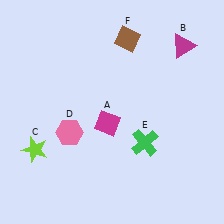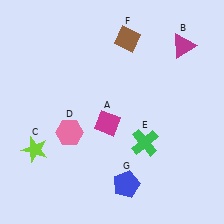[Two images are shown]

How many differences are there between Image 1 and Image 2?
There is 1 difference between the two images.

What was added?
A blue pentagon (G) was added in Image 2.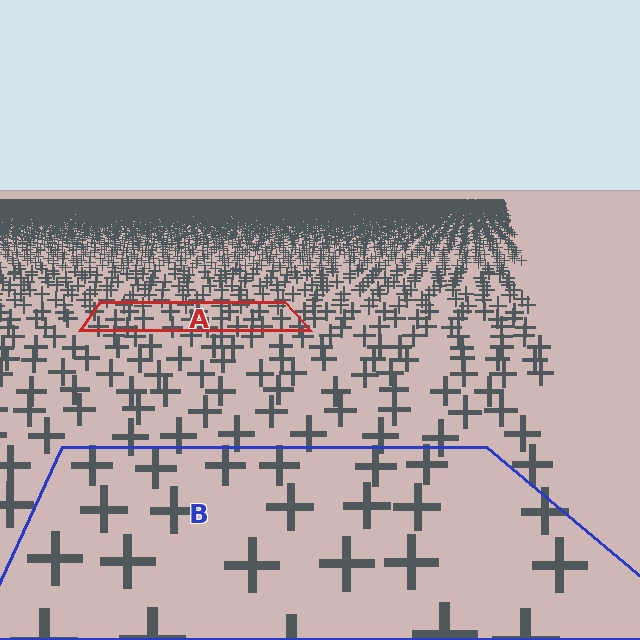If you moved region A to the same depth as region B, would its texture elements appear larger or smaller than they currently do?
They would appear larger. At a closer depth, the same texture elements are projected at a bigger on-screen size.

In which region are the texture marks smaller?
The texture marks are smaller in region A, because it is farther away.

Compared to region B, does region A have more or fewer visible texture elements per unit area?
Region A has more texture elements per unit area — they are packed more densely because it is farther away.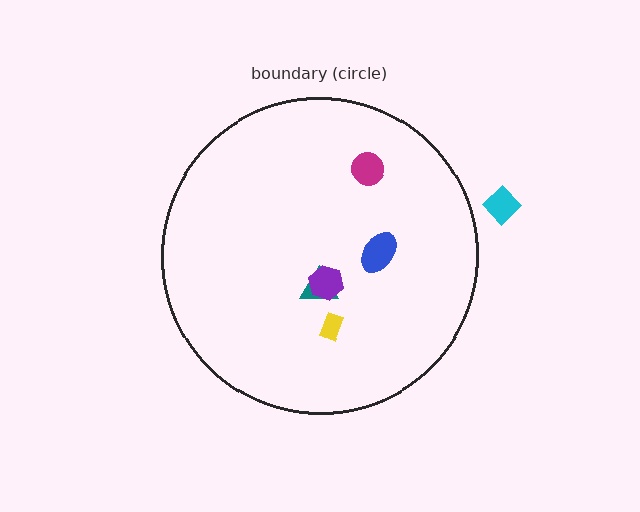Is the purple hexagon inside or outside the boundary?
Inside.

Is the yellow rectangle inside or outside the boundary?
Inside.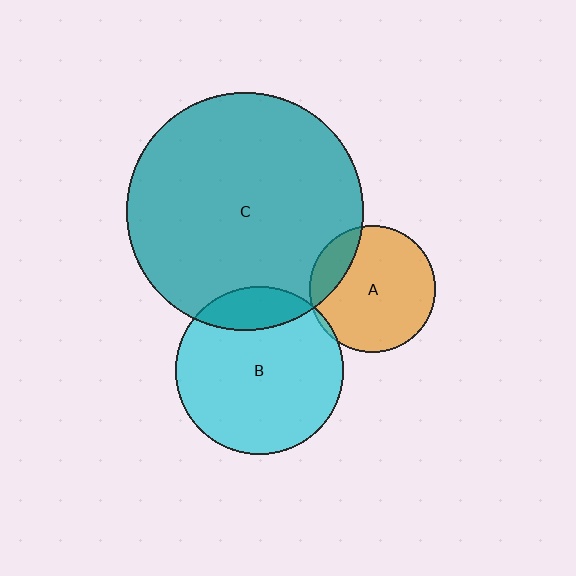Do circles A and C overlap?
Yes.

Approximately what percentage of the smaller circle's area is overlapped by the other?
Approximately 15%.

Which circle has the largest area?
Circle C (teal).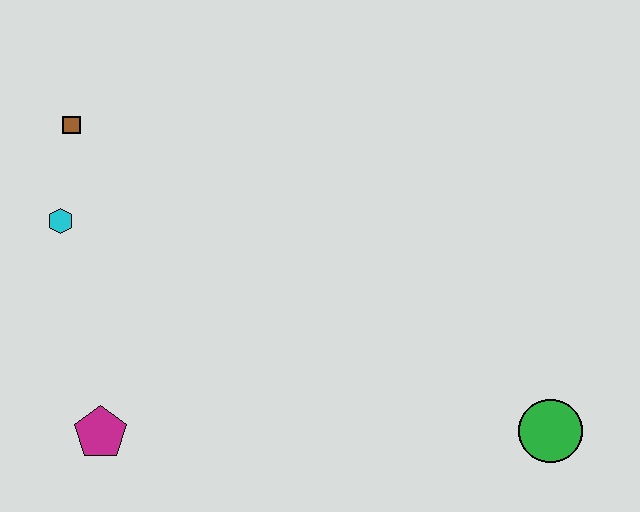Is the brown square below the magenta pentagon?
No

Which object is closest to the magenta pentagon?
The cyan hexagon is closest to the magenta pentagon.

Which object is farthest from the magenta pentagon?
The green circle is farthest from the magenta pentagon.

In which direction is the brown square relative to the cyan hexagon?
The brown square is above the cyan hexagon.